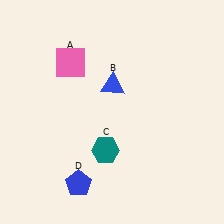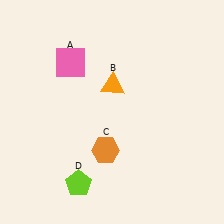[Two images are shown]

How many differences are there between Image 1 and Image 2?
There are 3 differences between the two images.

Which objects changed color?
B changed from blue to orange. C changed from teal to orange. D changed from blue to lime.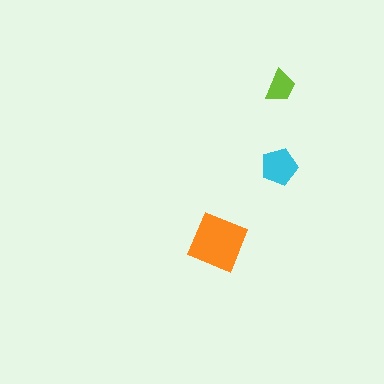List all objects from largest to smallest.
The orange diamond, the cyan pentagon, the lime trapezoid.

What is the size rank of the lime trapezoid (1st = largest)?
3rd.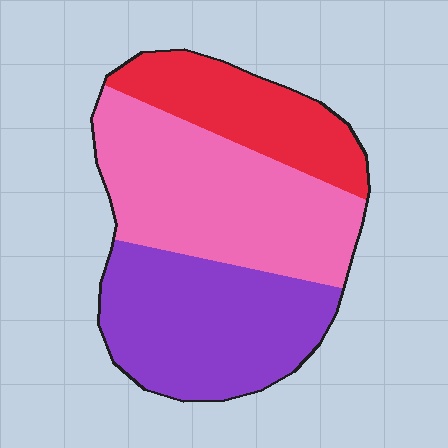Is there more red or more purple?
Purple.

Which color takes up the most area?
Pink, at roughly 40%.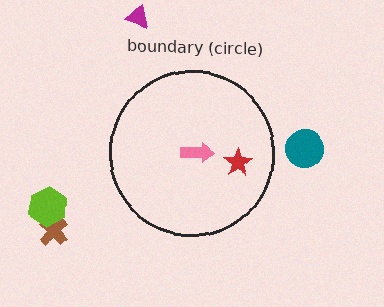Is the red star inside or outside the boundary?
Inside.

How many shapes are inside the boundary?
2 inside, 4 outside.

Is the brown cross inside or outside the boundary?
Outside.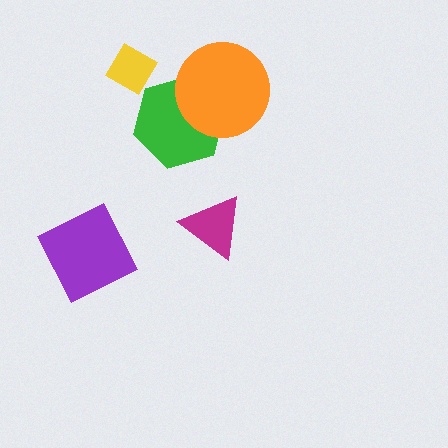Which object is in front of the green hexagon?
The orange circle is in front of the green hexagon.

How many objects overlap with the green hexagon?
1 object overlaps with the green hexagon.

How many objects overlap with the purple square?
0 objects overlap with the purple square.